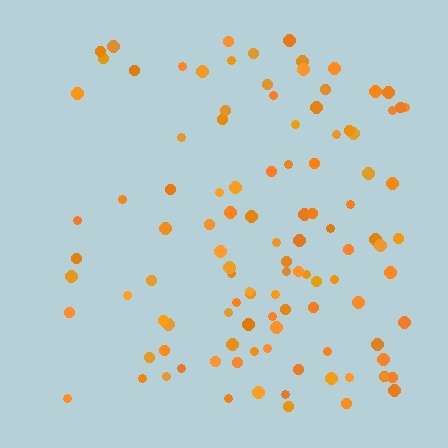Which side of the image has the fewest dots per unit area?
The left.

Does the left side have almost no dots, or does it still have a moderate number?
Still a moderate number, just noticeably fewer than the right.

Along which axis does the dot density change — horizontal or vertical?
Horizontal.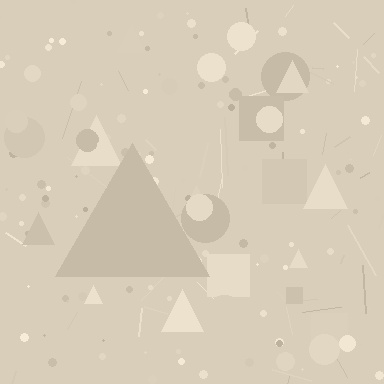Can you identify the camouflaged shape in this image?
The camouflaged shape is a triangle.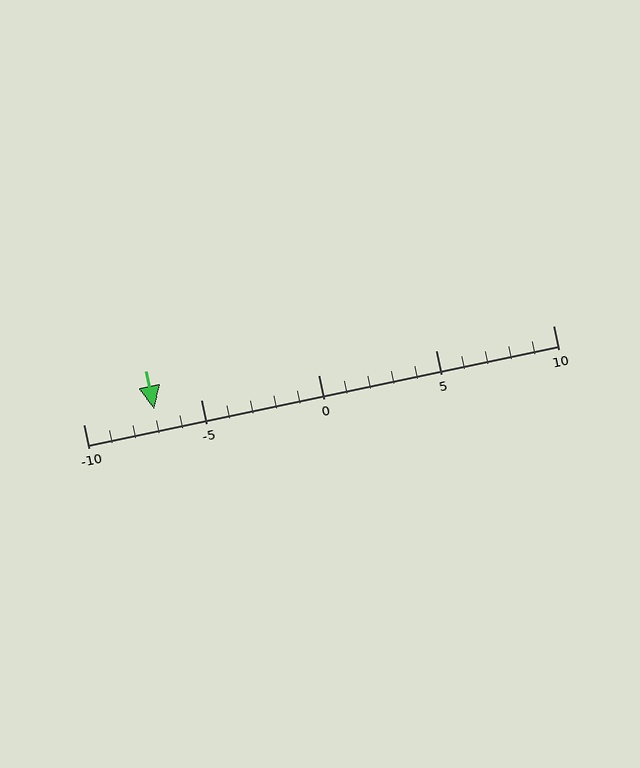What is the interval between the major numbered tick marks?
The major tick marks are spaced 5 units apart.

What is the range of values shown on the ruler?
The ruler shows values from -10 to 10.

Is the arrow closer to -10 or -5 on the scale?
The arrow is closer to -5.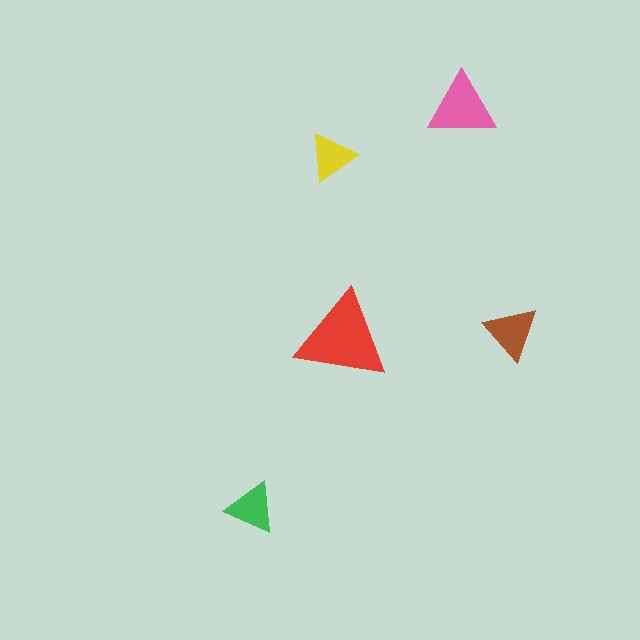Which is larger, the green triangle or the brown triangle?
The brown one.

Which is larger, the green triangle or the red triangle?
The red one.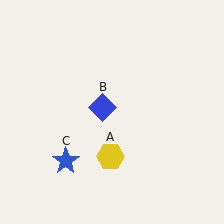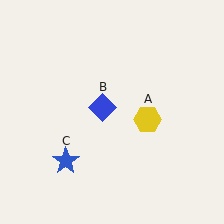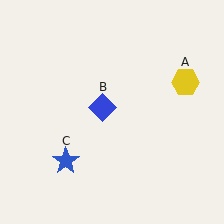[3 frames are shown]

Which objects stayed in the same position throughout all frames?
Blue diamond (object B) and blue star (object C) remained stationary.